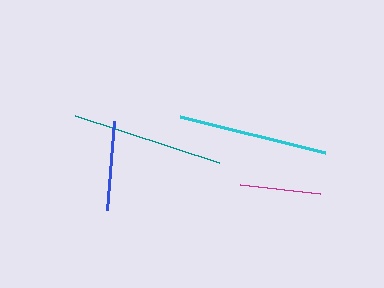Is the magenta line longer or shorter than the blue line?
The blue line is longer than the magenta line.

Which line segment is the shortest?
The magenta line is the shortest at approximately 81 pixels.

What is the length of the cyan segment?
The cyan segment is approximately 149 pixels long.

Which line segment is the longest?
The teal line is the longest at approximately 151 pixels.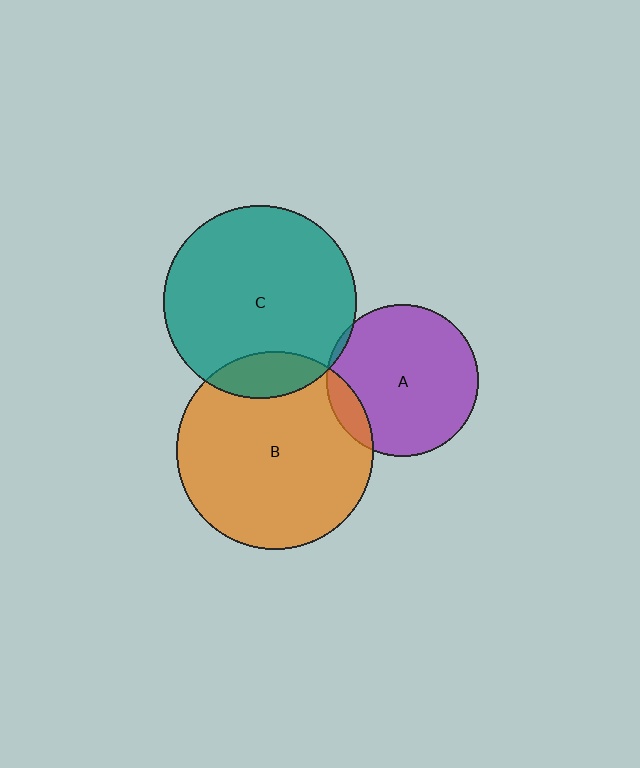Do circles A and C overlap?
Yes.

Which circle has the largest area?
Circle B (orange).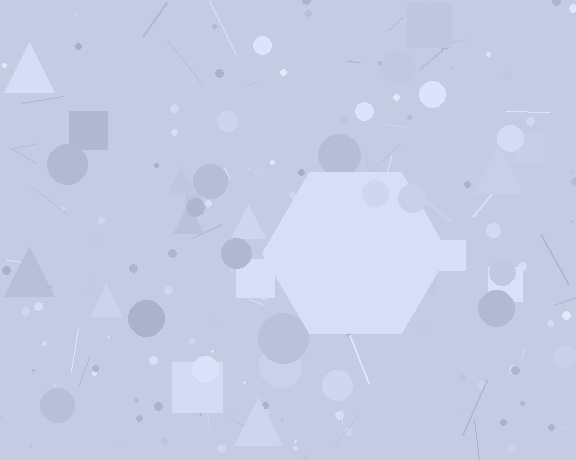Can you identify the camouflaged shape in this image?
The camouflaged shape is a hexagon.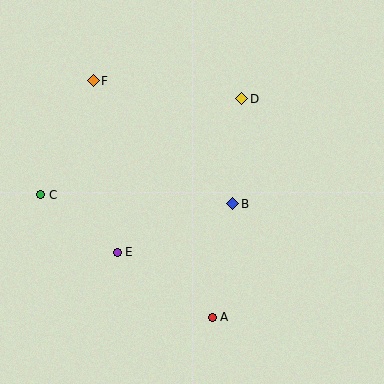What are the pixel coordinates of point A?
Point A is at (212, 317).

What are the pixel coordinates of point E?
Point E is at (117, 252).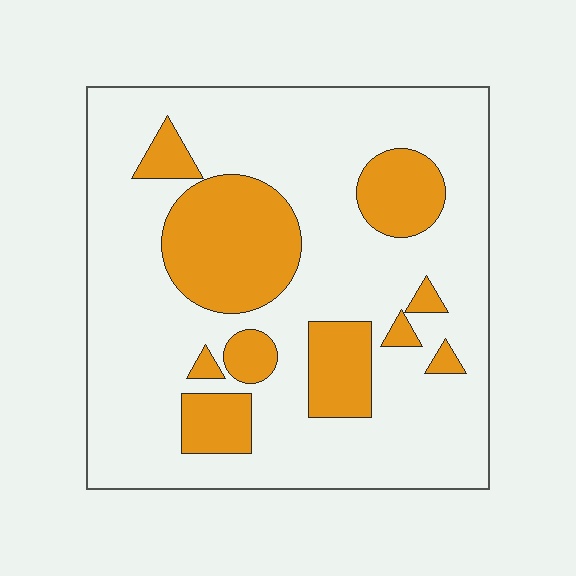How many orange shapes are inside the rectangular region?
10.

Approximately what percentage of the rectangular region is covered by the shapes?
Approximately 25%.